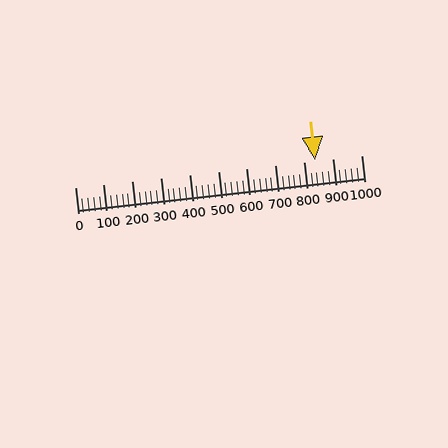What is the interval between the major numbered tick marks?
The major tick marks are spaced 100 units apart.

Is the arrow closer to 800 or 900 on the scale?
The arrow is closer to 800.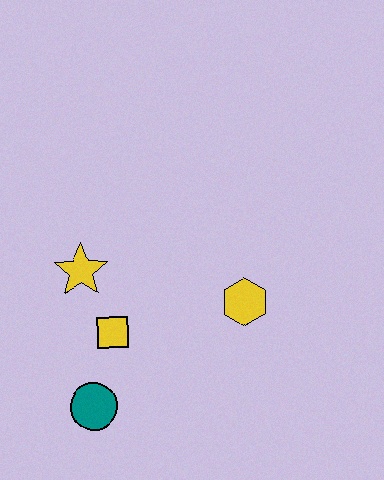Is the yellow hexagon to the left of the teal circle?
No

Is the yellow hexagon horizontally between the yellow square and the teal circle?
No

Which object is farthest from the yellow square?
The yellow hexagon is farthest from the yellow square.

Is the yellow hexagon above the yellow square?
Yes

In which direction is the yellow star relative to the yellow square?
The yellow star is above the yellow square.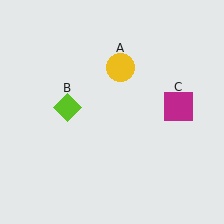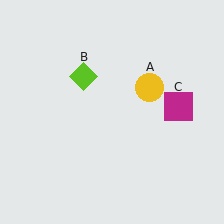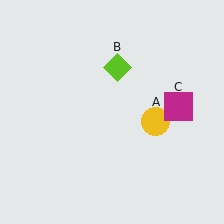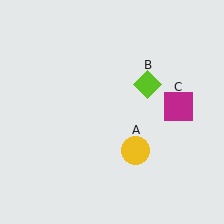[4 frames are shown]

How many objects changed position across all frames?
2 objects changed position: yellow circle (object A), lime diamond (object B).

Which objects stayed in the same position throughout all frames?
Magenta square (object C) remained stationary.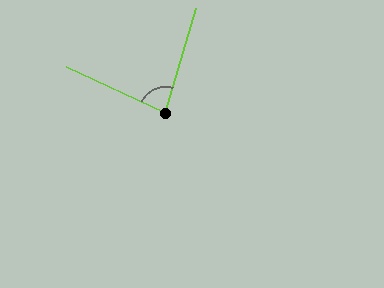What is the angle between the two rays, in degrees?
Approximately 81 degrees.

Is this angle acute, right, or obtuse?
It is acute.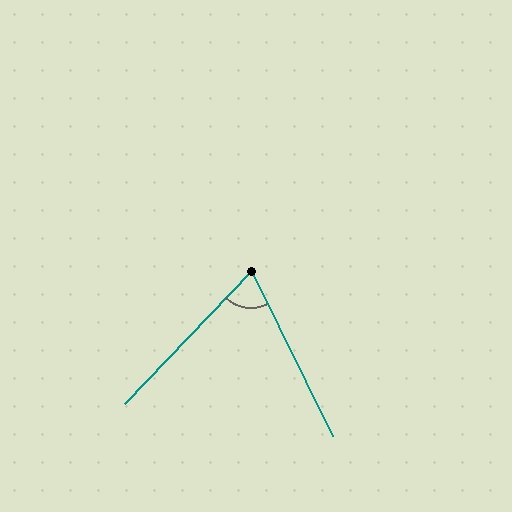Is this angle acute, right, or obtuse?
It is acute.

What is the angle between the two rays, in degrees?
Approximately 70 degrees.